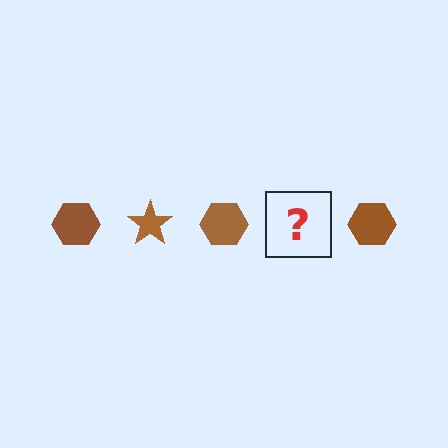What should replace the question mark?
The question mark should be replaced with a brown star.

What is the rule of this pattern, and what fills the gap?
The rule is that the pattern cycles through hexagon, star shapes in brown. The gap should be filled with a brown star.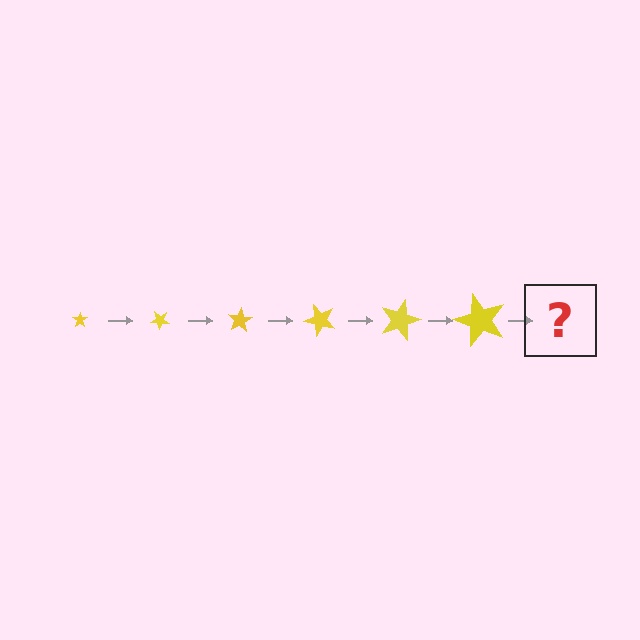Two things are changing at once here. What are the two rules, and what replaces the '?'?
The two rules are that the star grows larger each step and it rotates 40 degrees each step. The '?' should be a star, larger than the previous one and rotated 240 degrees from the start.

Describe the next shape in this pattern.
It should be a star, larger than the previous one and rotated 240 degrees from the start.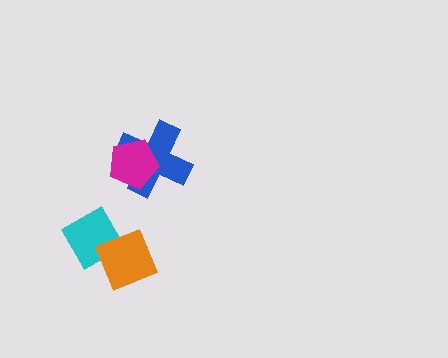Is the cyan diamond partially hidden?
Yes, it is partially covered by another shape.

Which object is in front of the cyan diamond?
The orange diamond is in front of the cyan diamond.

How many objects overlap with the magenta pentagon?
1 object overlaps with the magenta pentagon.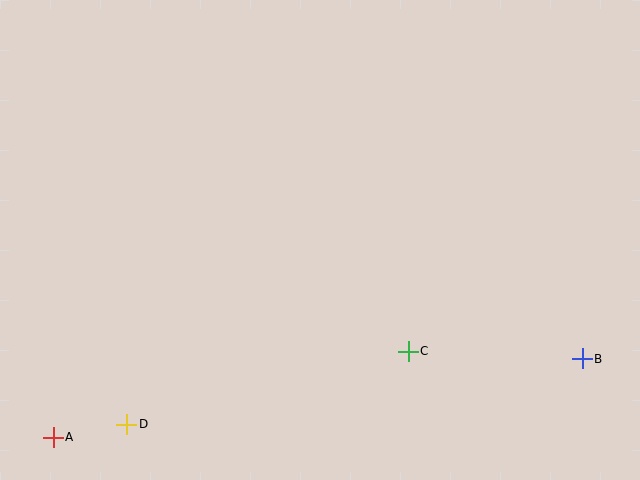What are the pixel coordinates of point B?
Point B is at (582, 359).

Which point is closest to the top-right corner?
Point B is closest to the top-right corner.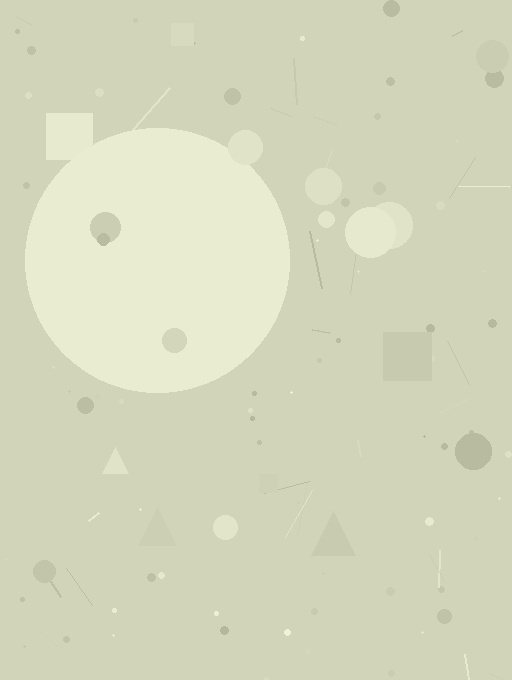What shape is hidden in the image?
A circle is hidden in the image.